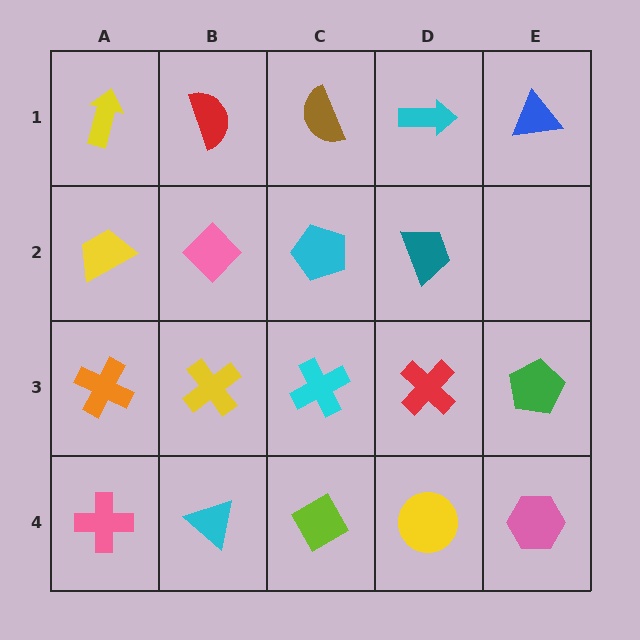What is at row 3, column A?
An orange cross.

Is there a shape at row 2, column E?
No, that cell is empty.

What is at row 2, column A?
A yellow trapezoid.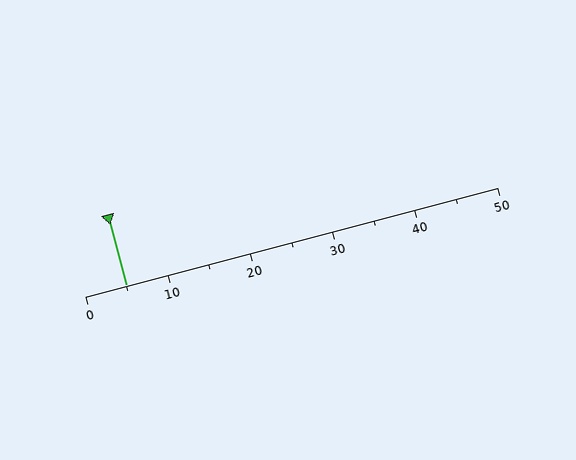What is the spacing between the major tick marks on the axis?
The major ticks are spaced 10 apart.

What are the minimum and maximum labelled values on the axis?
The axis runs from 0 to 50.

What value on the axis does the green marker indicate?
The marker indicates approximately 5.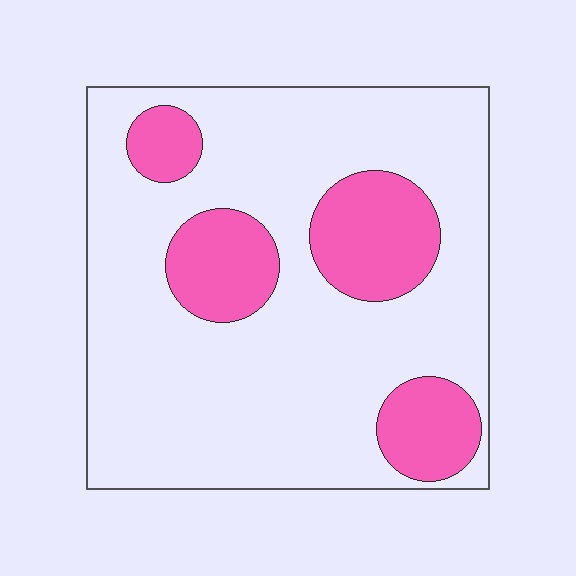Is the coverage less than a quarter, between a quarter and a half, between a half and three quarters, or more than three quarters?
Less than a quarter.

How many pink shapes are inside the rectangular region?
4.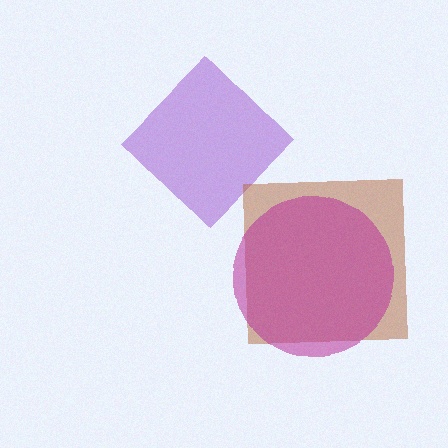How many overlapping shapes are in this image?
There are 3 overlapping shapes in the image.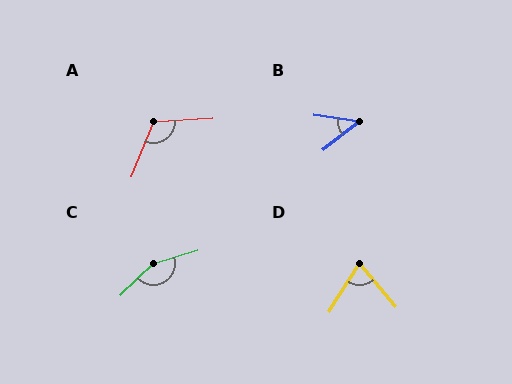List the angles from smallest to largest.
B (47°), D (72°), A (116°), C (153°).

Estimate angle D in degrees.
Approximately 72 degrees.